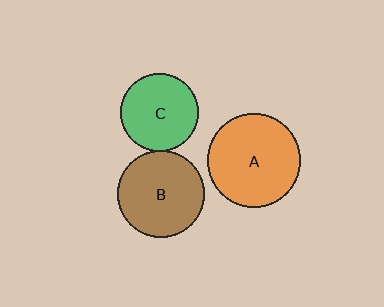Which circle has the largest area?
Circle A (orange).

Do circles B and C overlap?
Yes.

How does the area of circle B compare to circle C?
Approximately 1.2 times.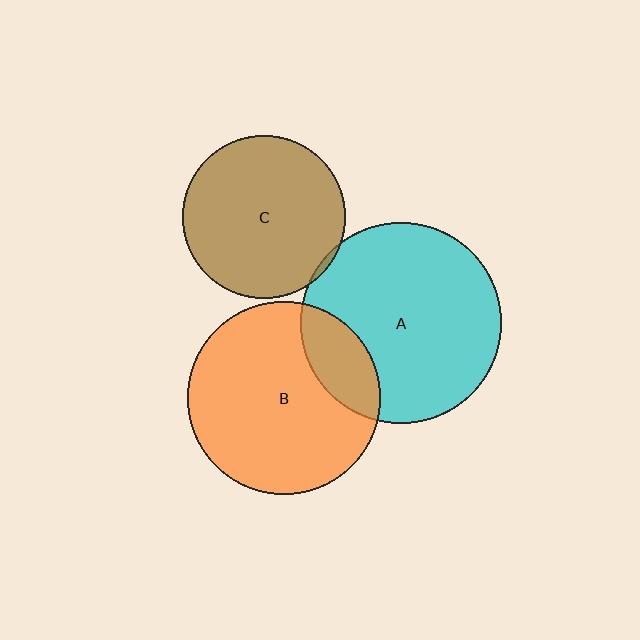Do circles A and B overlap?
Yes.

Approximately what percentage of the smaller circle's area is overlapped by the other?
Approximately 20%.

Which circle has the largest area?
Circle A (cyan).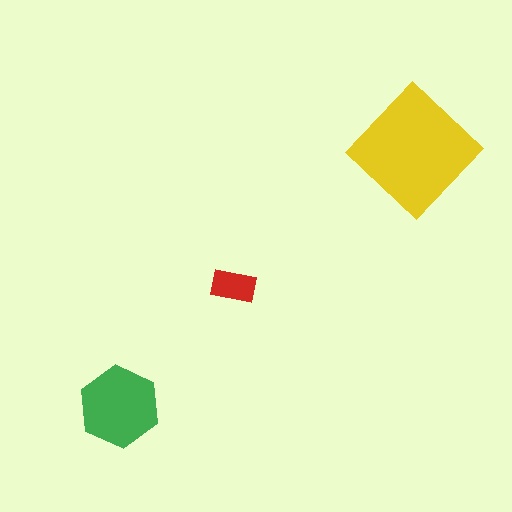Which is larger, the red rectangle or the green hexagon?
The green hexagon.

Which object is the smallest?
The red rectangle.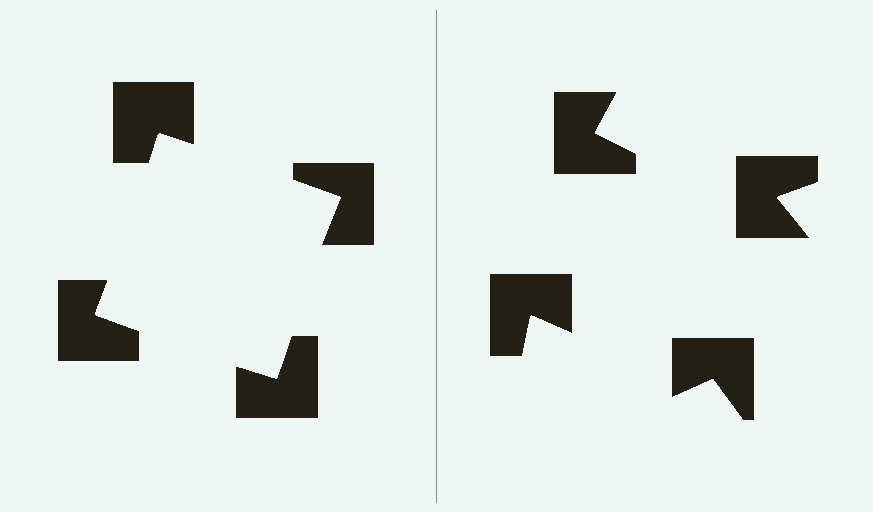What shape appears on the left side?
An illusory square.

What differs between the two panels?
The notched squares are positioned identically on both sides; only the wedge orientations differ. On the left they align to a square; on the right they are misaligned.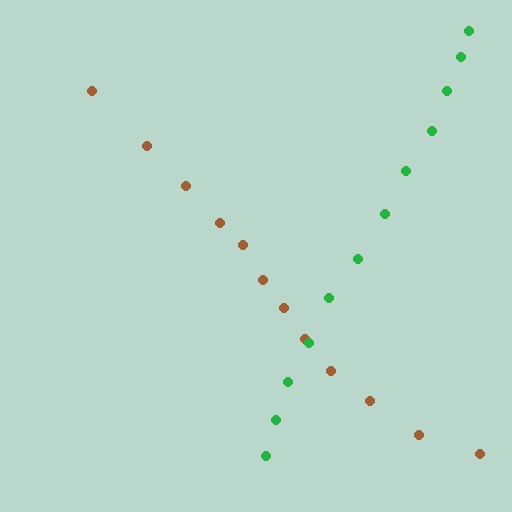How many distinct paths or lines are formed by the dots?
There are 2 distinct paths.